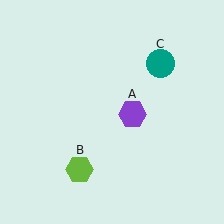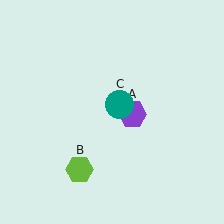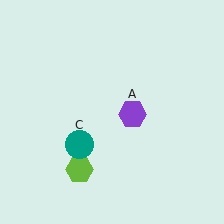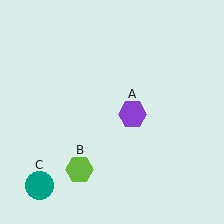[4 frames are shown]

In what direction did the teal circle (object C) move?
The teal circle (object C) moved down and to the left.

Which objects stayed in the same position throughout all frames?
Purple hexagon (object A) and lime hexagon (object B) remained stationary.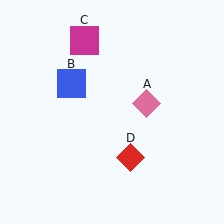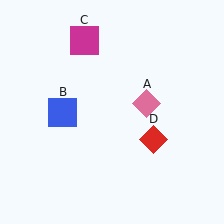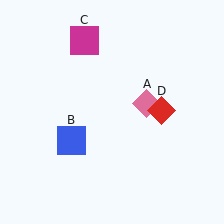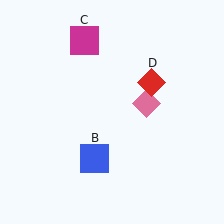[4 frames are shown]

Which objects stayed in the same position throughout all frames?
Pink diamond (object A) and magenta square (object C) remained stationary.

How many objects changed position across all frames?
2 objects changed position: blue square (object B), red diamond (object D).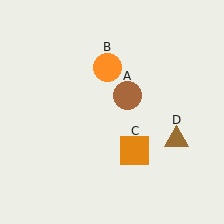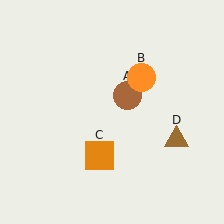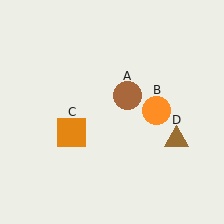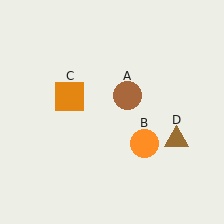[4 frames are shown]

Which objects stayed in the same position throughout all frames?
Brown circle (object A) and brown triangle (object D) remained stationary.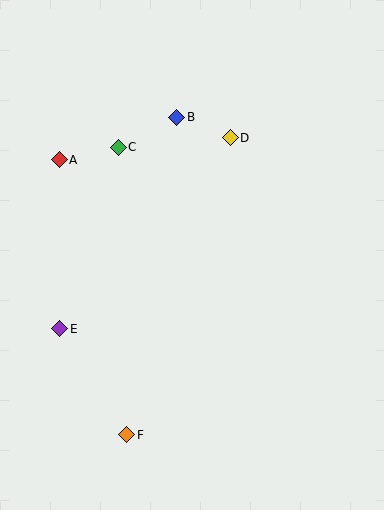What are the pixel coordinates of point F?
Point F is at (127, 435).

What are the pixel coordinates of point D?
Point D is at (230, 138).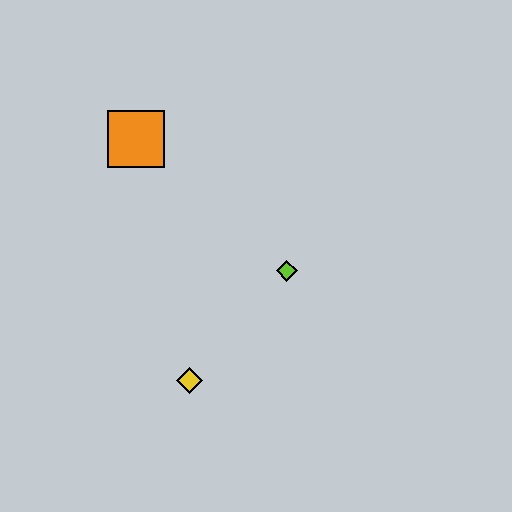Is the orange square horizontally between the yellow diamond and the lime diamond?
No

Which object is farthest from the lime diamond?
The orange square is farthest from the lime diamond.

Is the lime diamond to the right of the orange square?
Yes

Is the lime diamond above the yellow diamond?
Yes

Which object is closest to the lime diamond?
The yellow diamond is closest to the lime diamond.